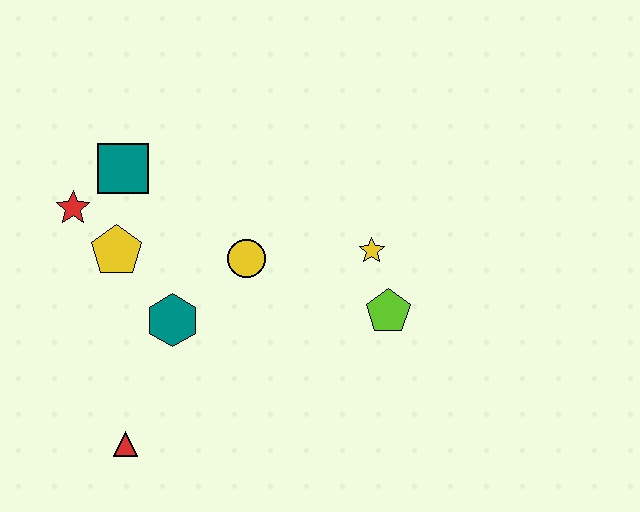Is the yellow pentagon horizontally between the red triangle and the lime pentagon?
No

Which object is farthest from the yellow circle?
The red triangle is farthest from the yellow circle.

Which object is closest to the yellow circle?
The teal hexagon is closest to the yellow circle.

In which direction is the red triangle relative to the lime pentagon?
The red triangle is to the left of the lime pentagon.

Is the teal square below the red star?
No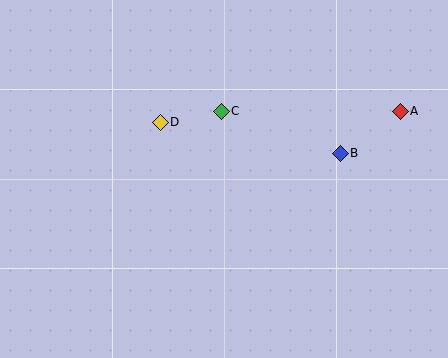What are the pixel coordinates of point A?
Point A is at (400, 111).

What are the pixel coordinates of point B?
Point B is at (340, 154).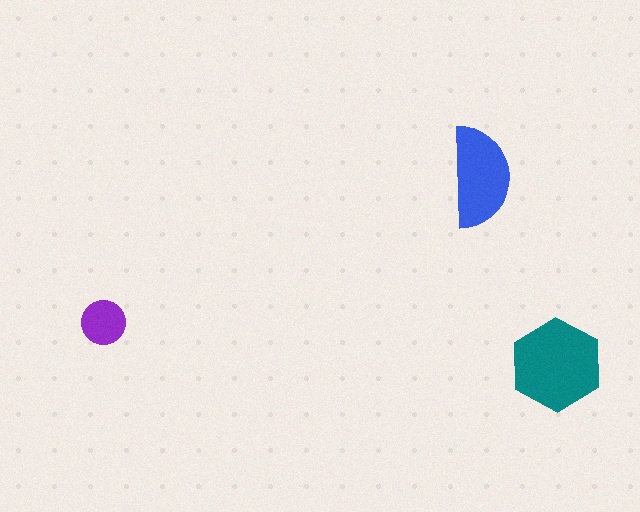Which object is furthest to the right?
The teal hexagon is rightmost.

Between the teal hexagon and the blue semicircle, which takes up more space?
The teal hexagon.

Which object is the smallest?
The purple circle.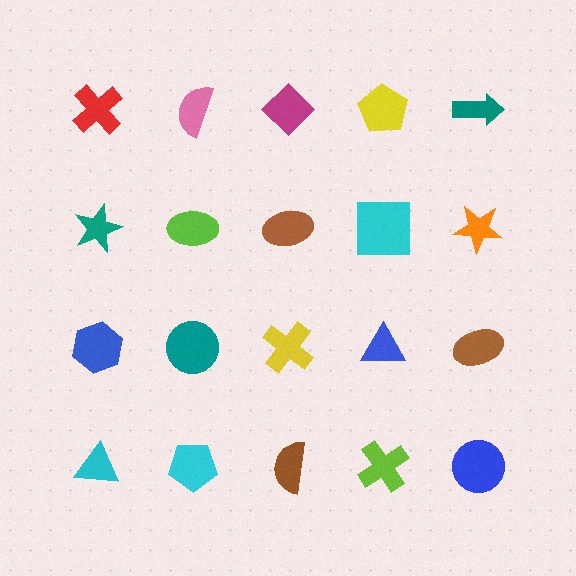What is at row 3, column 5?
A brown ellipse.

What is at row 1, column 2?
A pink semicircle.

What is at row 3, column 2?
A teal circle.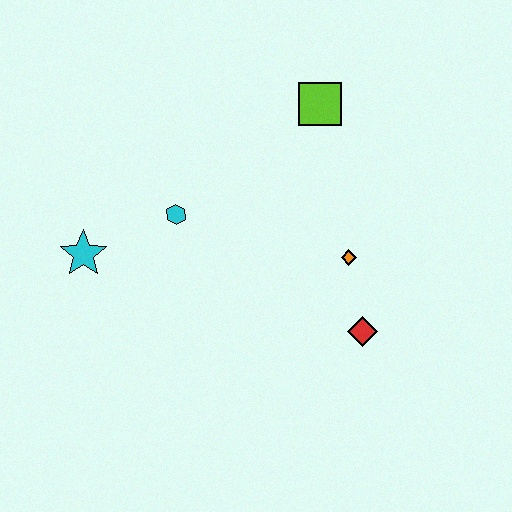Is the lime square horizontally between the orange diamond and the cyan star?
Yes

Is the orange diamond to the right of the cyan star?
Yes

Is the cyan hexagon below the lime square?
Yes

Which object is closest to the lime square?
The orange diamond is closest to the lime square.